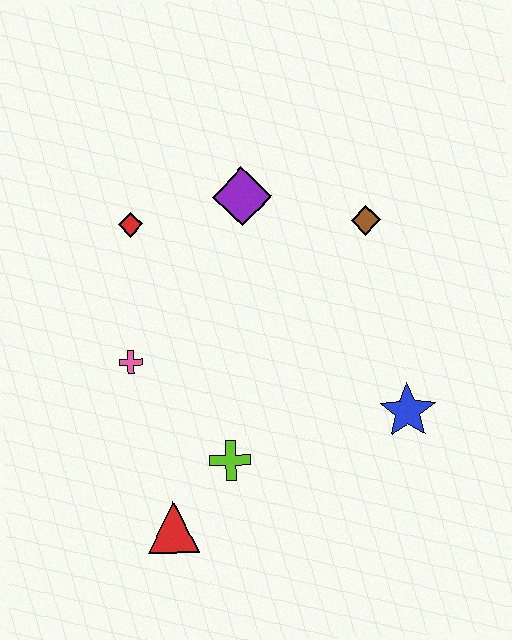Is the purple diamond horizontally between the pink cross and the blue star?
Yes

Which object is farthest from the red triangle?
The brown diamond is farthest from the red triangle.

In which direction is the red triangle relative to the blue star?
The red triangle is to the left of the blue star.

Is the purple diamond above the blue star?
Yes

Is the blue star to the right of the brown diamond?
Yes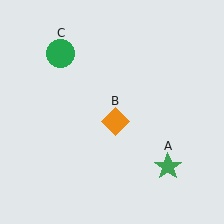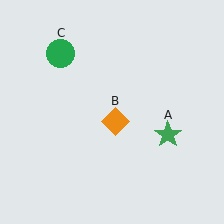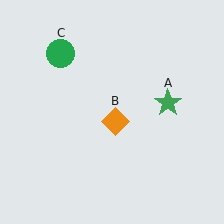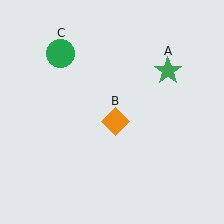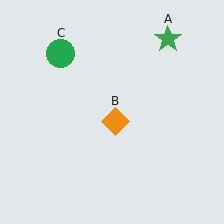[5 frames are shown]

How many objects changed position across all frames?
1 object changed position: green star (object A).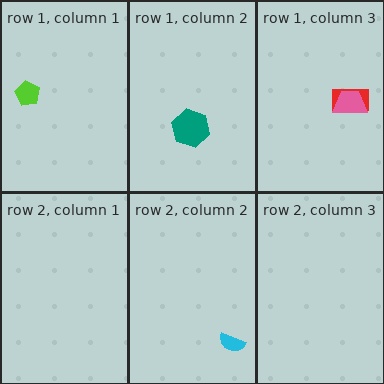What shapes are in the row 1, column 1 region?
The lime pentagon.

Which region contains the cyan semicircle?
The row 2, column 2 region.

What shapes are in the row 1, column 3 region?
The red rectangle, the pink trapezoid.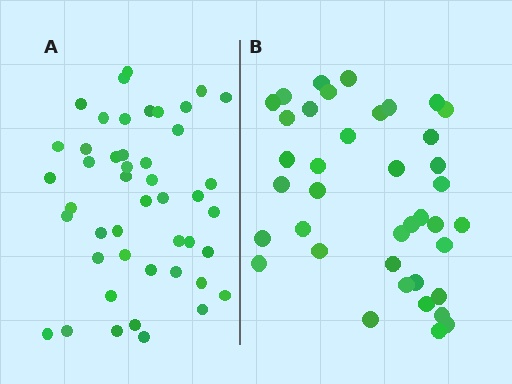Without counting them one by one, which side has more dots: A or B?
Region A (the left region) has more dots.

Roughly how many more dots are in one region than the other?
Region A has roughly 8 or so more dots than region B.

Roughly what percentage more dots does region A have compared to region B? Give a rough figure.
About 20% more.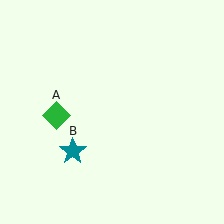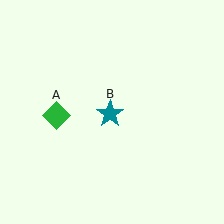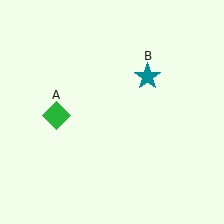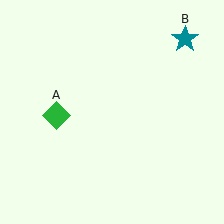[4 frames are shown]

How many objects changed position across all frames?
1 object changed position: teal star (object B).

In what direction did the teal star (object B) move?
The teal star (object B) moved up and to the right.